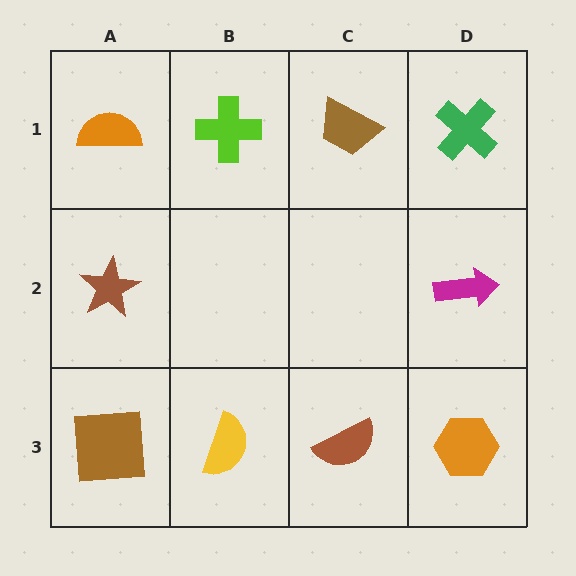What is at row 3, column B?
A yellow semicircle.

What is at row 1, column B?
A lime cross.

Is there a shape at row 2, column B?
No, that cell is empty.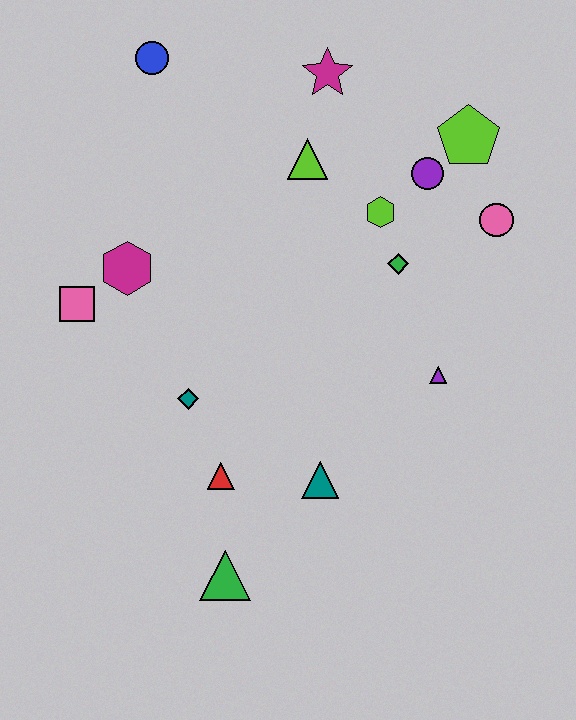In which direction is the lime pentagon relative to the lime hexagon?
The lime pentagon is to the right of the lime hexagon.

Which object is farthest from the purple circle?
The green triangle is farthest from the purple circle.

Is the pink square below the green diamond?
Yes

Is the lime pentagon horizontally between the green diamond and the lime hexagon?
No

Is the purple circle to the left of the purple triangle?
Yes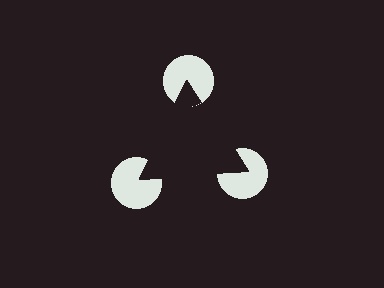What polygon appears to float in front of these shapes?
An illusory triangle — its edges are inferred from the aligned wedge cuts in the pac-man discs, not physically drawn.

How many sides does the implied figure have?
3 sides.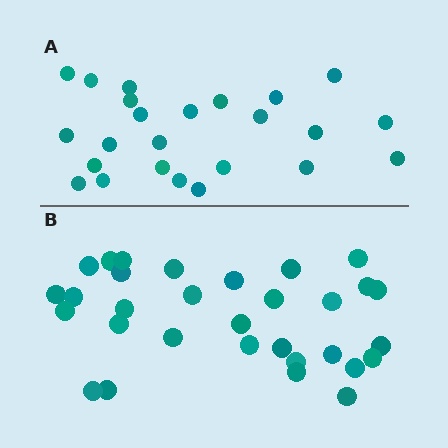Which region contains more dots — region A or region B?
Region B (the bottom region) has more dots.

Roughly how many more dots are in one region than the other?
Region B has roughly 8 or so more dots than region A.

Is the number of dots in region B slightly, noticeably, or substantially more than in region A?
Region B has noticeably more, but not dramatically so. The ratio is roughly 1.3 to 1.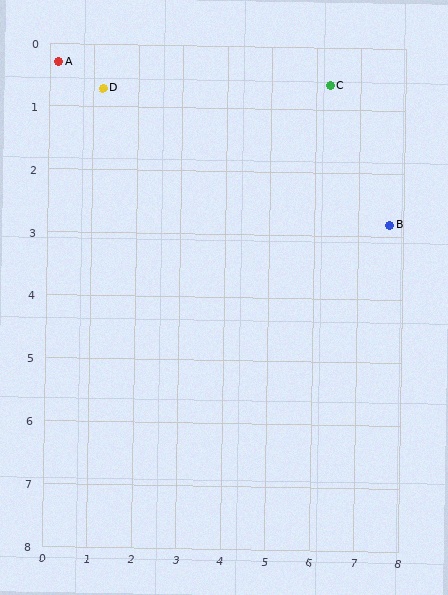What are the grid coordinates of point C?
Point C is at approximately (6.3, 0.6).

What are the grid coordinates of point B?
Point B is at approximately (7.7, 2.8).